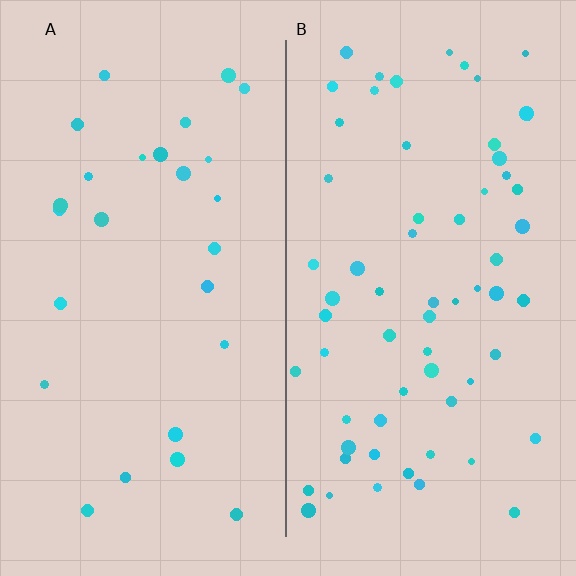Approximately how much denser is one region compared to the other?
Approximately 2.4× — region B over region A.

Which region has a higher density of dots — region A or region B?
B (the right).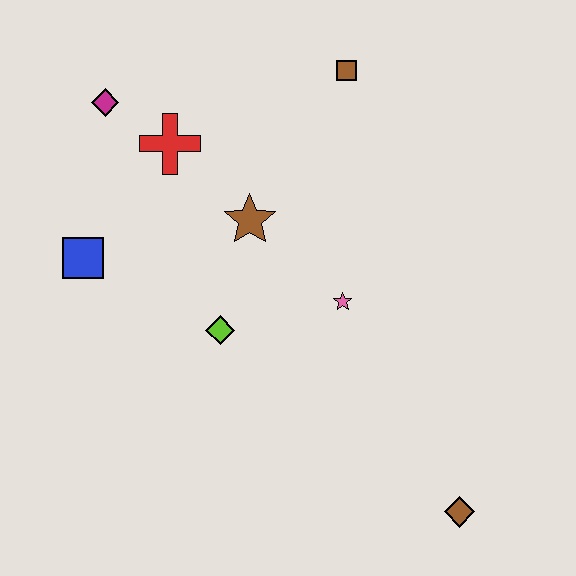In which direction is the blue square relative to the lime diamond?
The blue square is to the left of the lime diamond.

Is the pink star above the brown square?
No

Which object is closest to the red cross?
The magenta diamond is closest to the red cross.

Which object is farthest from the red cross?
The brown diamond is farthest from the red cross.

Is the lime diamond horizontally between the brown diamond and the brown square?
No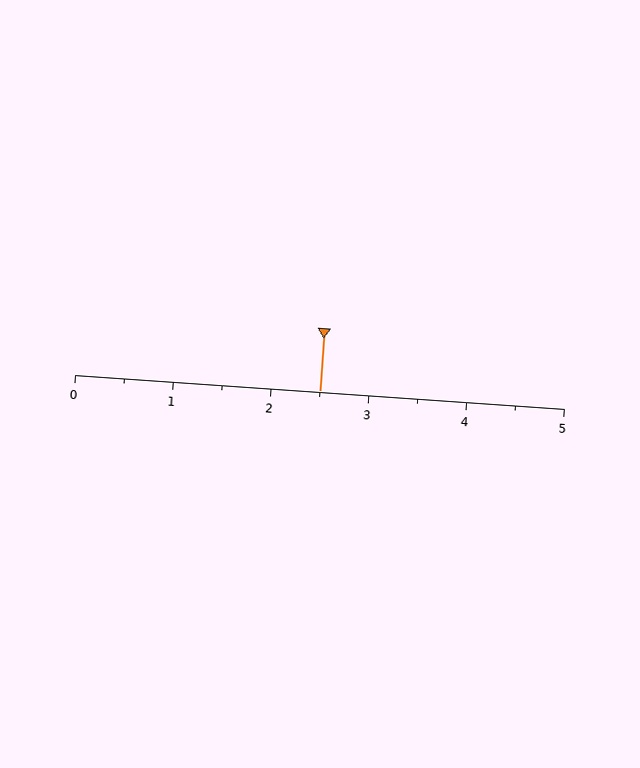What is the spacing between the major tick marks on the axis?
The major ticks are spaced 1 apart.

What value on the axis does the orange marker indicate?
The marker indicates approximately 2.5.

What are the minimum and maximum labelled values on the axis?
The axis runs from 0 to 5.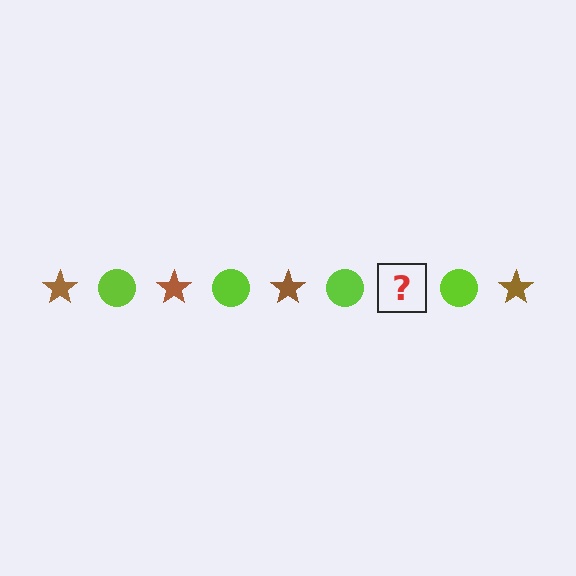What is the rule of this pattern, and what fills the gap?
The rule is that the pattern alternates between brown star and lime circle. The gap should be filled with a brown star.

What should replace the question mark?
The question mark should be replaced with a brown star.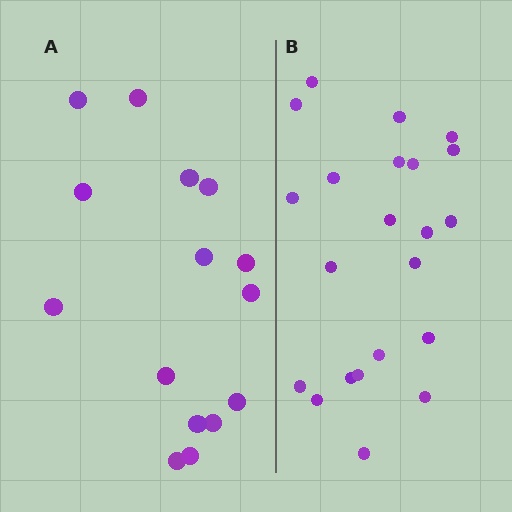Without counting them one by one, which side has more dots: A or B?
Region B (the right region) has more dots.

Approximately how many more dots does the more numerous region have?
Region B has roughly 8 or so more dots than region A.